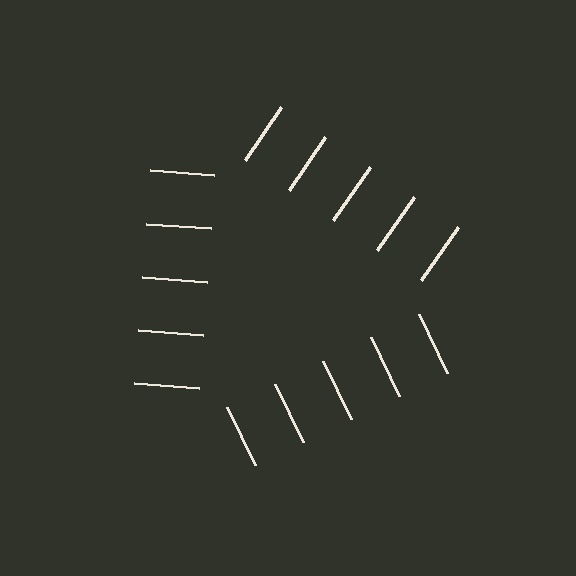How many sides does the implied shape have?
3 sides — the line-ends trace a triangle.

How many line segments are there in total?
15 — 5 along each of the 3 edges.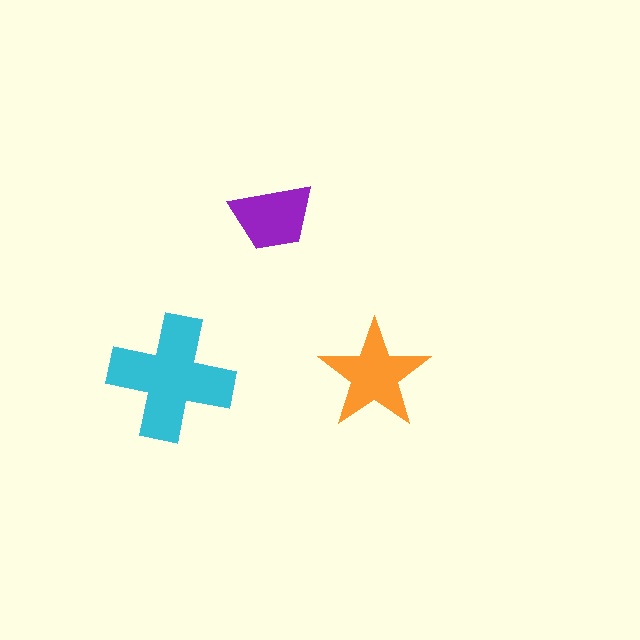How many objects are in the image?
There are 3 objects in the image.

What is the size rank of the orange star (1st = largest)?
2nd.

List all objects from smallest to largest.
The purple trapezoid, the orange star, the cyan cross.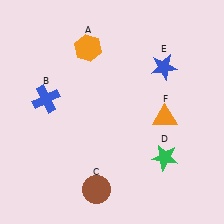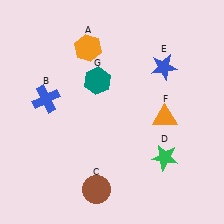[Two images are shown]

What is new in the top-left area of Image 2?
A teal hexagon (G) was added in the top-left area of Image 2.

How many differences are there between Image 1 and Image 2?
There is 1 difference between the two images.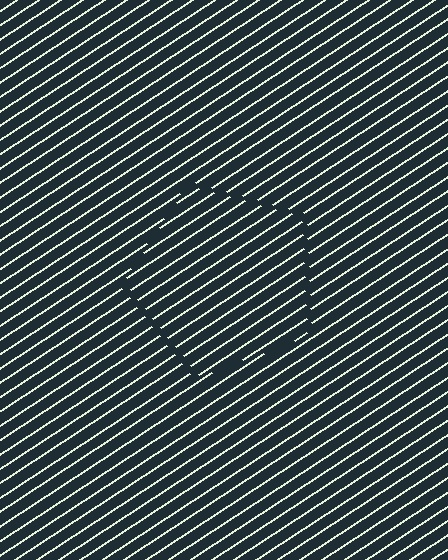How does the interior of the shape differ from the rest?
The interior of the shape contains the same grating, shifted by half a period — the contour is defined by the phase discontinuity where line-ends from the inner and outer gratings abut.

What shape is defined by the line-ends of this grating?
An illusory pentagon. The interior of the shape contains the same grating, shifted by half a period — the contour is defined by the phase discontinuity where line-ends from the inner and outer gratings abut.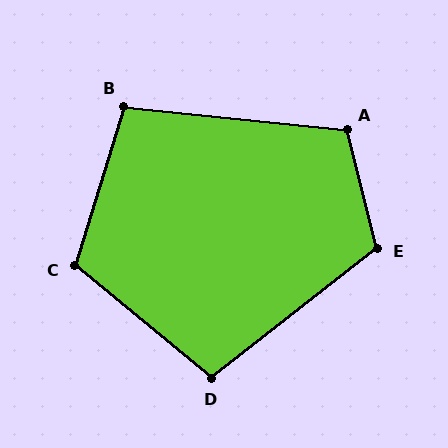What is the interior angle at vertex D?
Approximately 102 degrees (obtuse).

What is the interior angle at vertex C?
Approximately 112 degrees (obtuse).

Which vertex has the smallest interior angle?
B, at approximately 101 degrees.